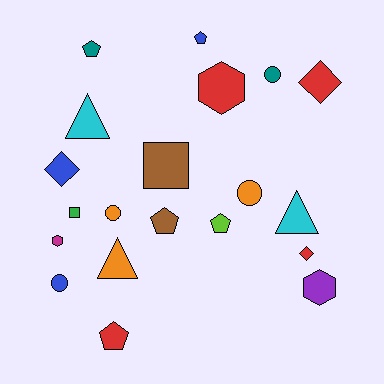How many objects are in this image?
There are 20 objects.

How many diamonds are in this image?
There are 3 diamonds.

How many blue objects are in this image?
There are 3 blue objects.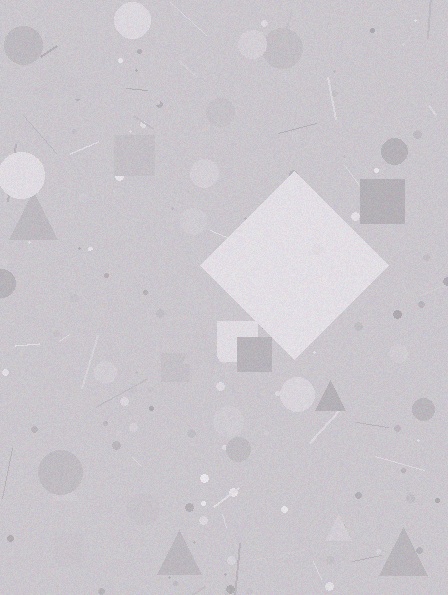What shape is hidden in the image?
A diamond is hidden in the image.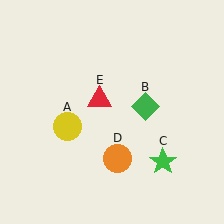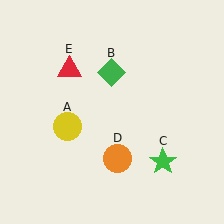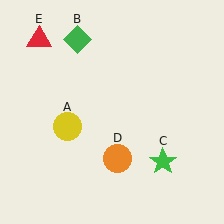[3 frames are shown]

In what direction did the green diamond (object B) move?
The green diamond (object B) moved up and to the left.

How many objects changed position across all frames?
2 objects changed position: green diamond (object B), red triangle (object E).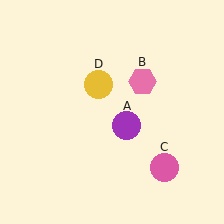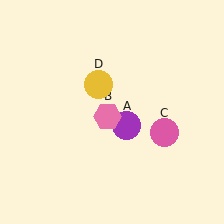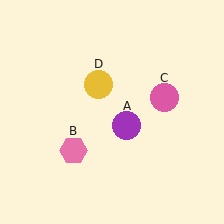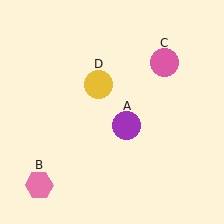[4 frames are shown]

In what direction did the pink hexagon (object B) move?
The pink hexagon (object B) moved down and to the left.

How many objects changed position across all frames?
2 objects changed position: pink hexagon (object B), pink circle (object C).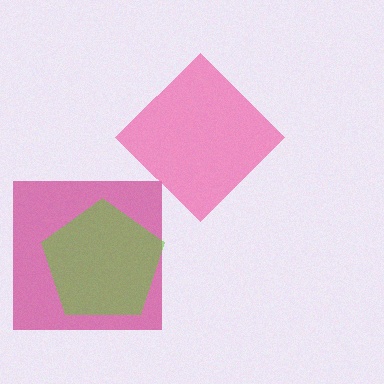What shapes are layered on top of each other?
The layered shapes are: a magenta square, a lime pentagon, a pink diamond.